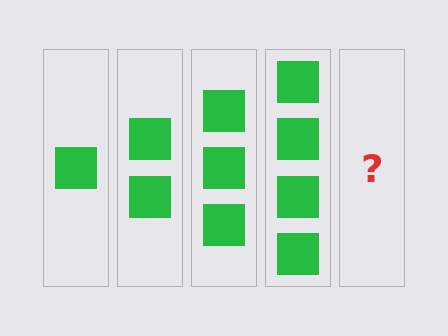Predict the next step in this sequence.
The next step is 5 squares.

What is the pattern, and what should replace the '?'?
The pattern is that each step adds one more square. The '?' should be 5 squares.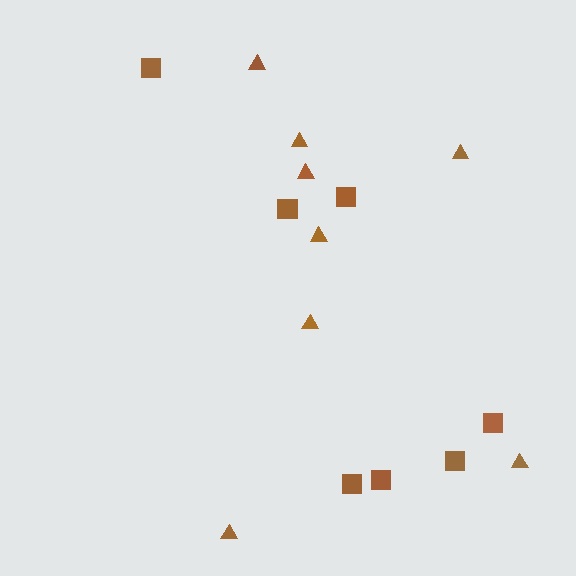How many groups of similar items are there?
There are 2 groups: one group of squares (7) and one group of triangles (8).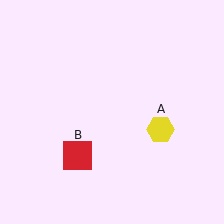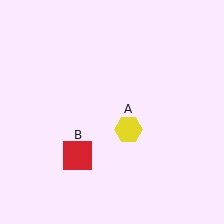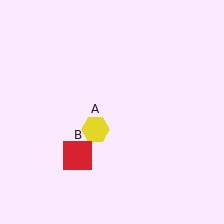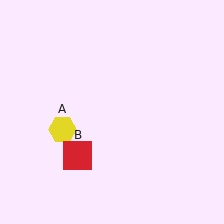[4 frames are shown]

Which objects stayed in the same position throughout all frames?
Red square (object B) remained stationary.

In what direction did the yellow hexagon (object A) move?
The yellow hexagon (object A) moved left.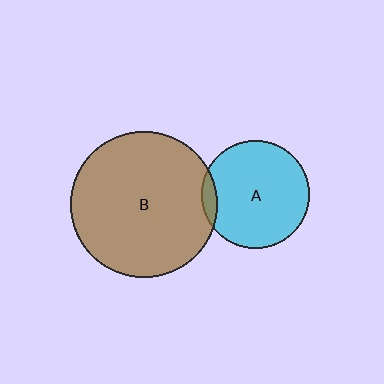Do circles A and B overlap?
Yes.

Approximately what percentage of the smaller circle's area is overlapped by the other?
Approximately 5%.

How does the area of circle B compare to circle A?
Approximately 1.9 times.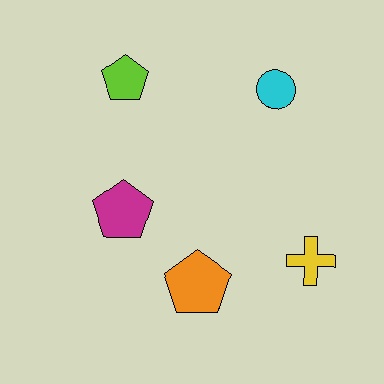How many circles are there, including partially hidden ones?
There is 1 circle.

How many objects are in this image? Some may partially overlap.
There are 5 objects.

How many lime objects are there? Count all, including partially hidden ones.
There is 1 lime object.